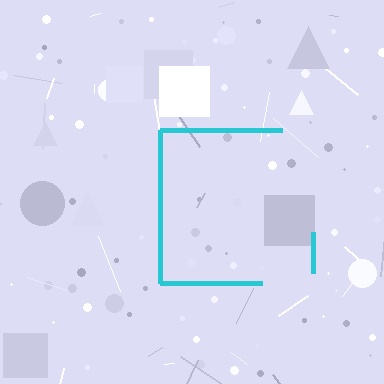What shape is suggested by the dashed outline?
The dashed outline suggests a square.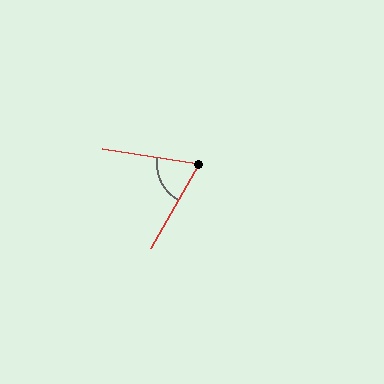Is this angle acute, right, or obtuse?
It is acute.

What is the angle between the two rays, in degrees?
Approximately 69 degrees.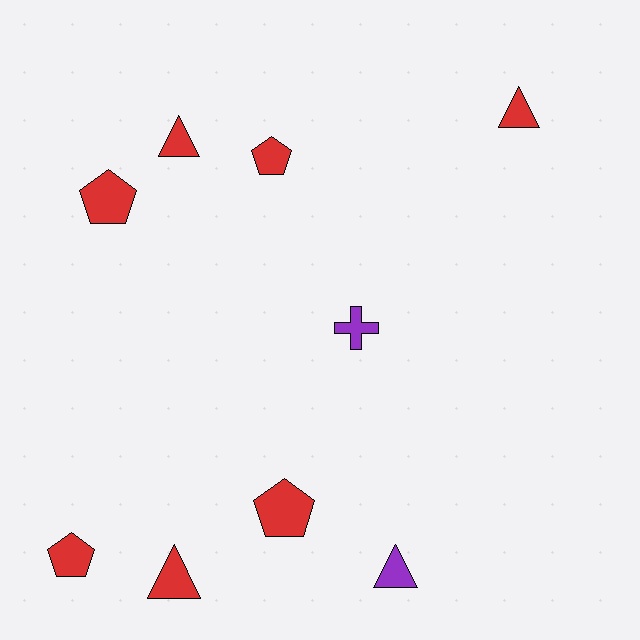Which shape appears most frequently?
Triangle, with 4 objects.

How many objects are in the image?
There are 9 objects.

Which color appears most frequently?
Red, with 7 objects.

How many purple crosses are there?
There is 1 purple cross.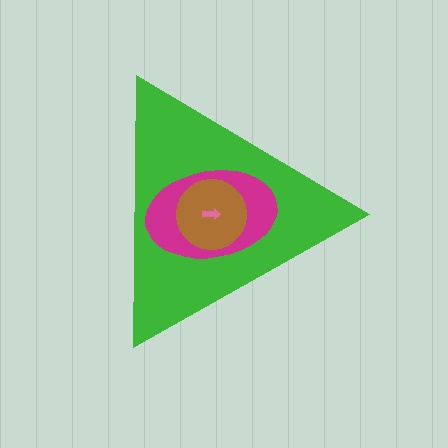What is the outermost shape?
The green triangle.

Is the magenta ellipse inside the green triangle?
Yes.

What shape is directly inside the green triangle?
The magenta ellipse.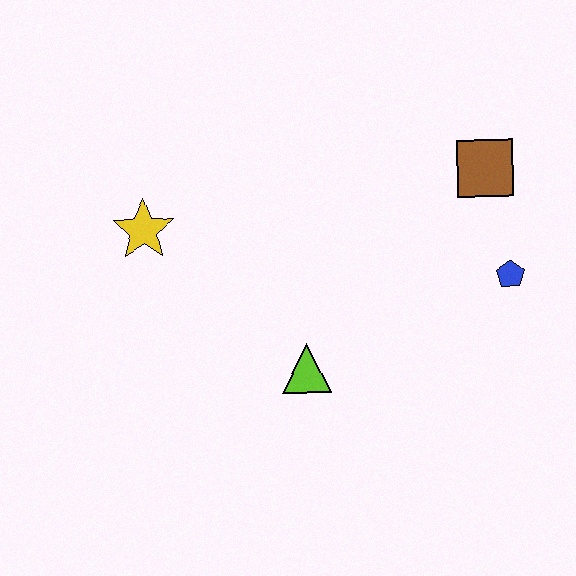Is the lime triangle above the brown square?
No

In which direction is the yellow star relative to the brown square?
The yellow star is to the left of the brown square.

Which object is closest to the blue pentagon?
The brown square is closest to the blue pentagon.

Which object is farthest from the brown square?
The yellow star is farthest from the brown square.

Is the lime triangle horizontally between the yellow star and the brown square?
Yes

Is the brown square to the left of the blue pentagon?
Yes